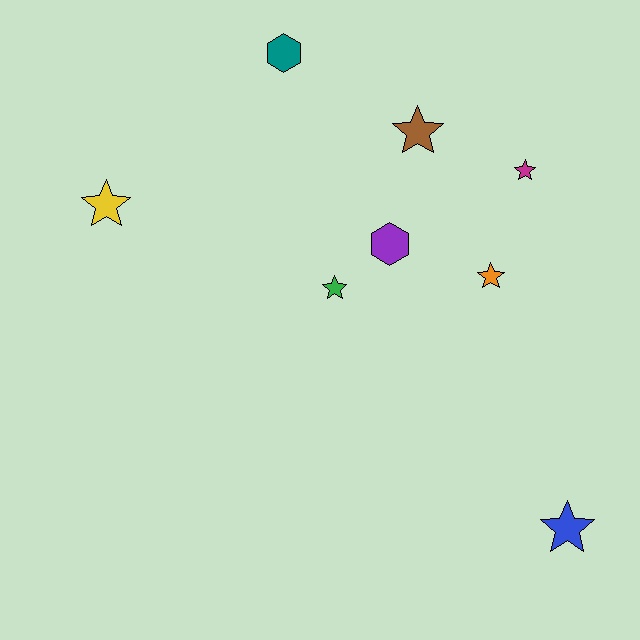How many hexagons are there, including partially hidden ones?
There are 2 hexagons.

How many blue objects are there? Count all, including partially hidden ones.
There is 1 blue object.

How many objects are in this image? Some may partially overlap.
There are 8 objects.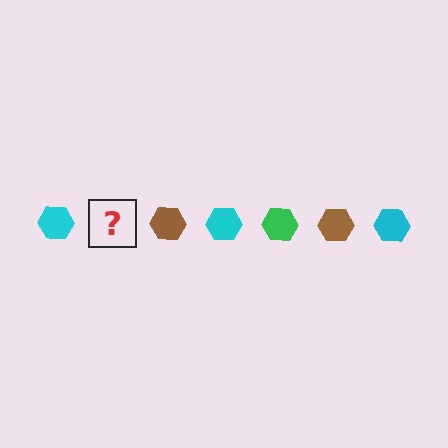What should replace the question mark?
The question mark should be replaced with a green hexagon.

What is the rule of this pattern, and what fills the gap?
The rule is that the pattern cycles through cyan, green, brown hexagons. The gap should be filled with a green hexagon.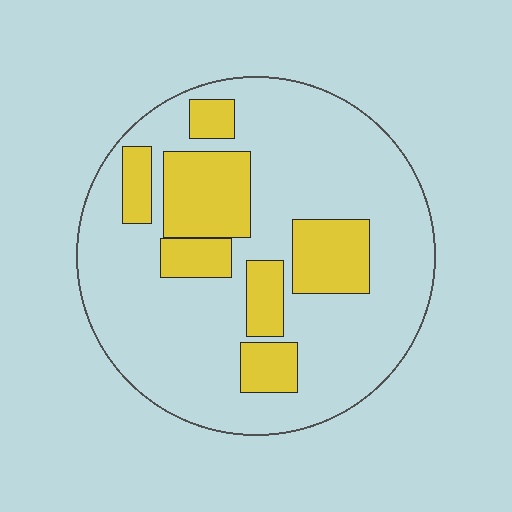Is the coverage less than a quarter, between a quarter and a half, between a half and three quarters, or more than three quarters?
Between a quarter and a half.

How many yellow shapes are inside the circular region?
7.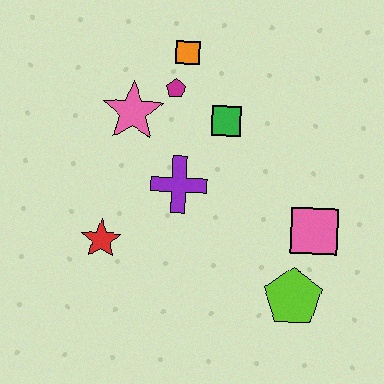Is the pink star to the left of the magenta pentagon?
Yes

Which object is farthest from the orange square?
The lime pentagon is farthest from the orange square.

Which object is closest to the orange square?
The magenta pentagon is closest to the orange square.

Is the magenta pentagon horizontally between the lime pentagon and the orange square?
No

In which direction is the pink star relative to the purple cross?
The pink star is above the purple cross.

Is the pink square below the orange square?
Yes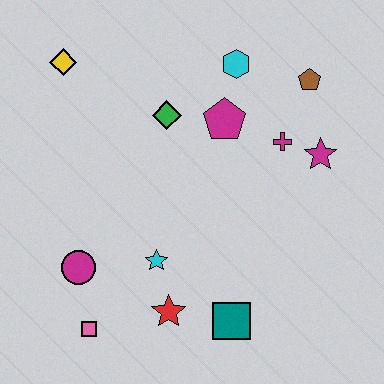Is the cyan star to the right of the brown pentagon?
No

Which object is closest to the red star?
The cyan star is closest to the red star.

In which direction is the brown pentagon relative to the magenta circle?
The brown pentagon is to the right of the magenta circle.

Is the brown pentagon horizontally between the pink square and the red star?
No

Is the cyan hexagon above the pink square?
Yes